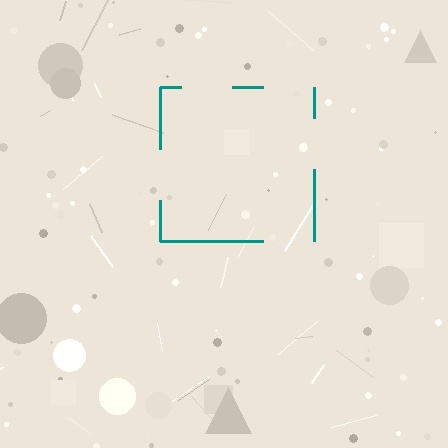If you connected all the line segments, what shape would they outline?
They would outline a square.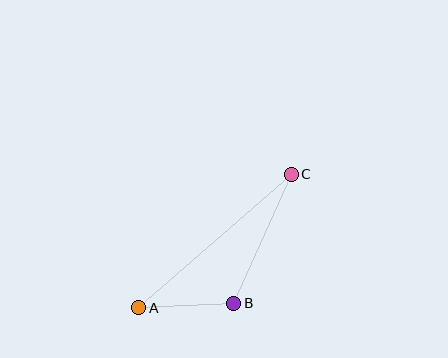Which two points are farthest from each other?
Points A and C are farthest from each other.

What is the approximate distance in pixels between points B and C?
The distance between B and C is approximately 141 pixels.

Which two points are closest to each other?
Points A and B are closest to each other.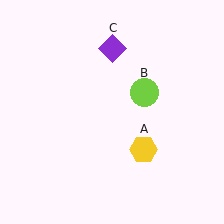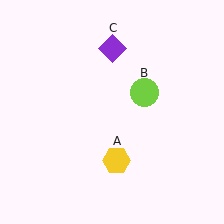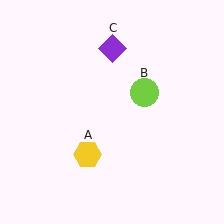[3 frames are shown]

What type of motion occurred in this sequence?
The yellow hexagon (object A) rotated clockwise around the center of the scene.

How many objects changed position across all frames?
1 object changed position: yellow hexagon (object A).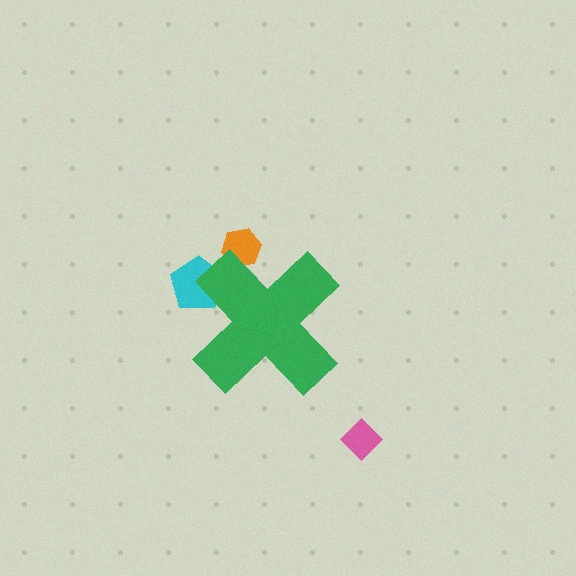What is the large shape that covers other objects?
A green cross.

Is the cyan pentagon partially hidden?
Yes, the cyan pentagon is partially hidden behind the green cross.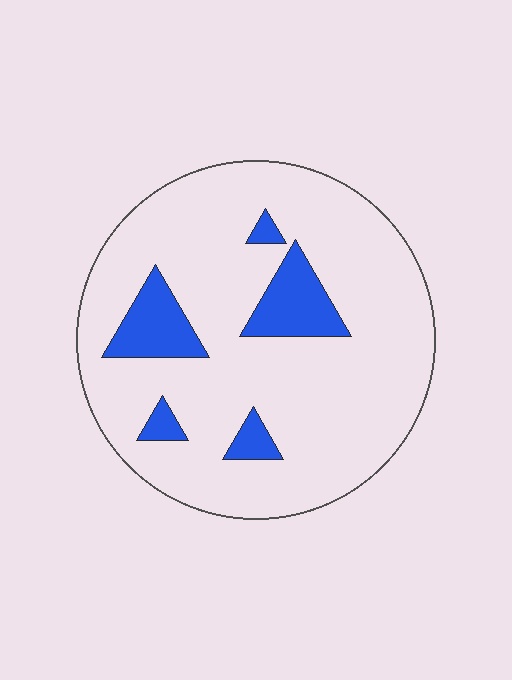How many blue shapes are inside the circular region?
5.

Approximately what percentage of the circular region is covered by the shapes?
Approximately 15%.